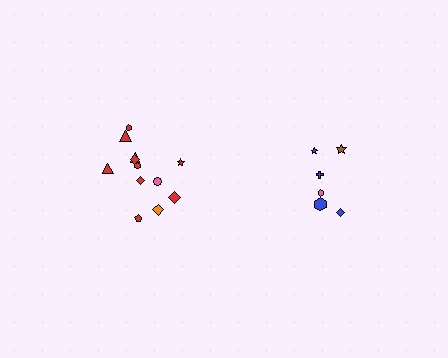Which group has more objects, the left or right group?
The left group.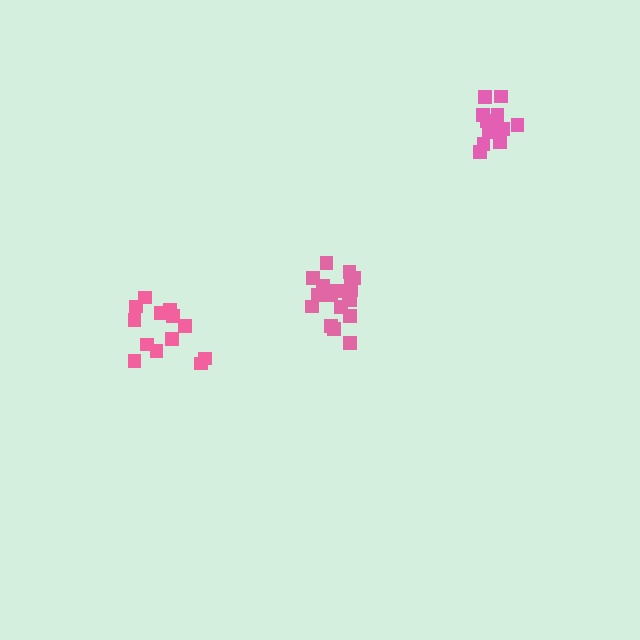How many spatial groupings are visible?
There are 3 spatial groupings.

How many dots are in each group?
Group 1: 14 dots, Group 2: 18 dots, Group 3: 13 dots (45 total).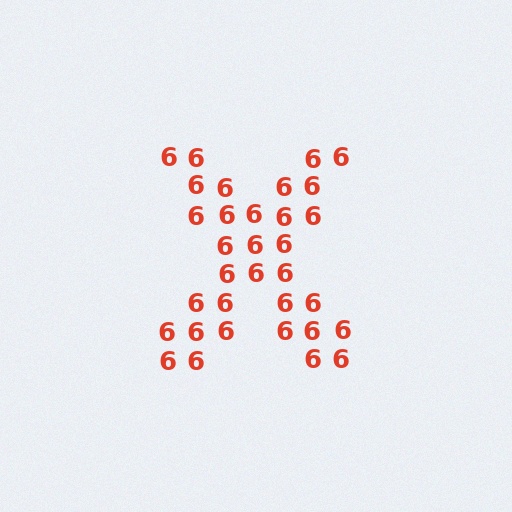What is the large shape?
The large shape is the letter X.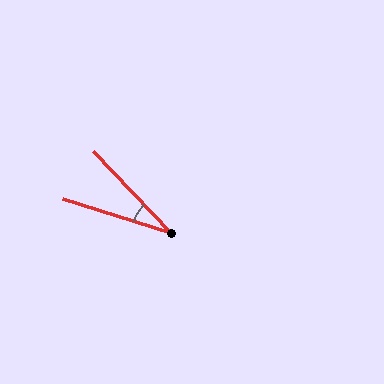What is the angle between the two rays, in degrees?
Approximately 29 degrees.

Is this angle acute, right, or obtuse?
It is acute.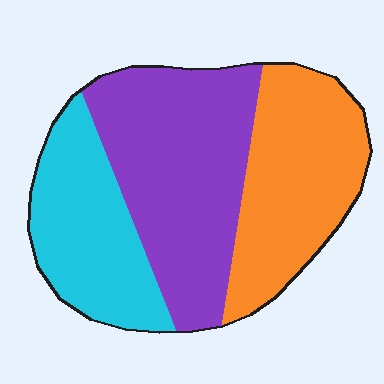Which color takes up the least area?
Cyan, at roughly 25%.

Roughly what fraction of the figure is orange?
Orange covers around 30% of the figure.